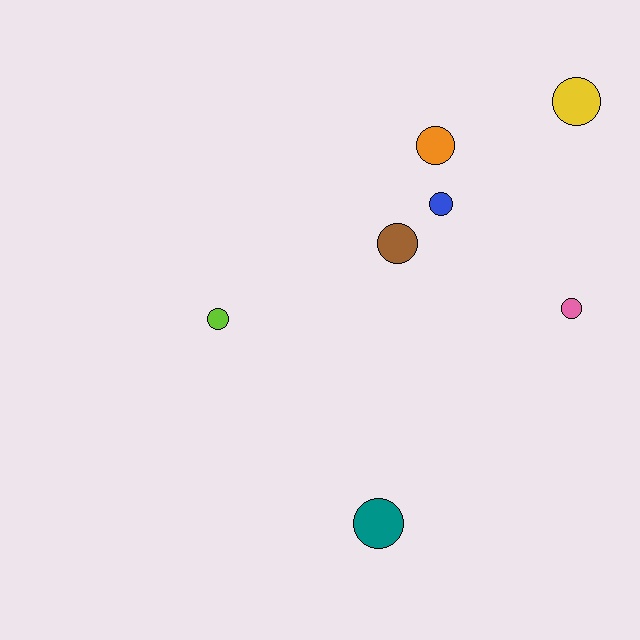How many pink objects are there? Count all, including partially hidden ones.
There is 1 pink object.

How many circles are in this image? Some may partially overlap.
There are 7 circles.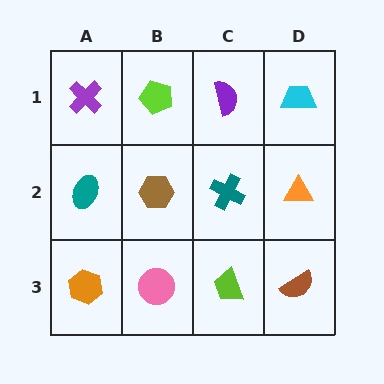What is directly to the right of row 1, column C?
A cyan trapezoid.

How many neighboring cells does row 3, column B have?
3.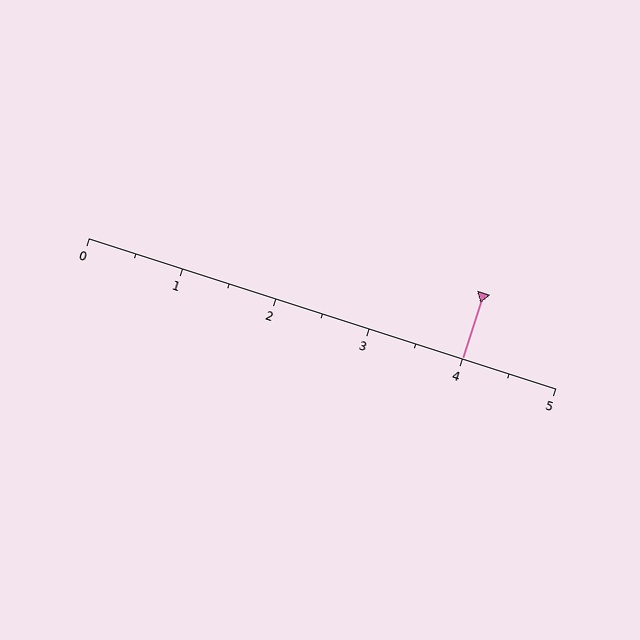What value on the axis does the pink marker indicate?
The marker indicates approximately 4.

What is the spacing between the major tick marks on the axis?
The major ticks are spaced 1 apart.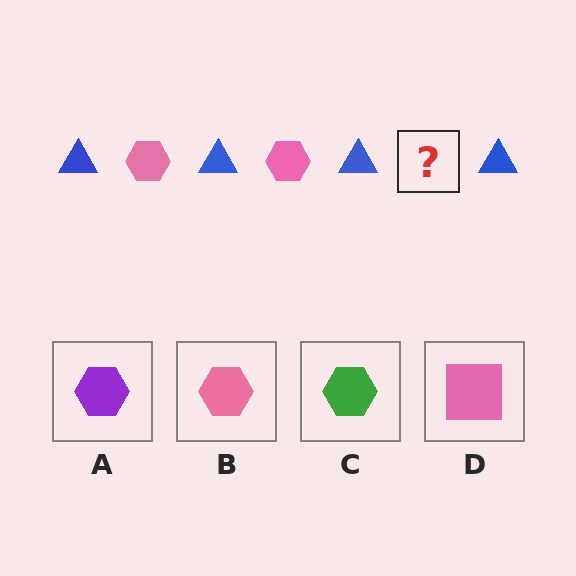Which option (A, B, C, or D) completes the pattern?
B.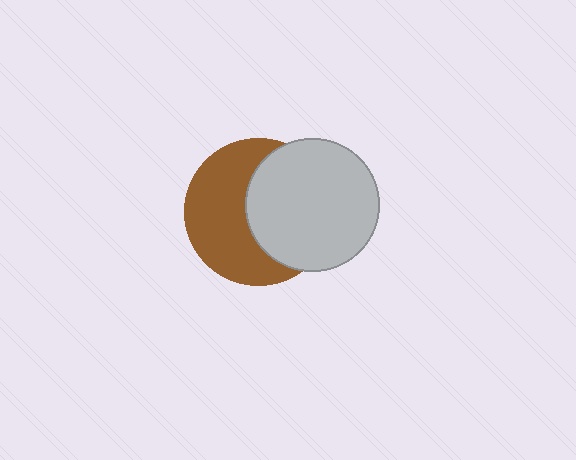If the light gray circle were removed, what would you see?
You would see the complete brown circle.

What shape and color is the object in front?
The object in front is a light gray circle.